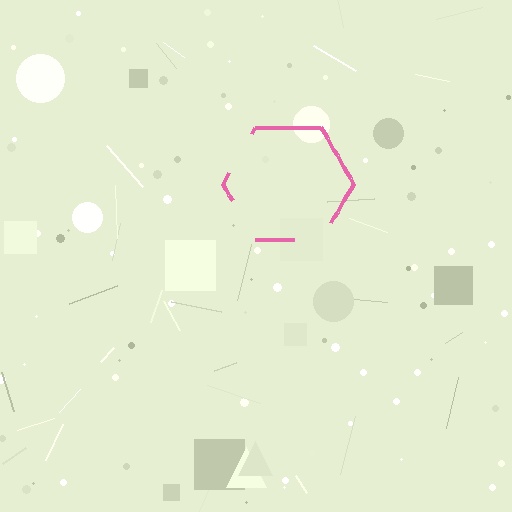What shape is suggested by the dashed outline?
The dashed outline suggests a hexagon.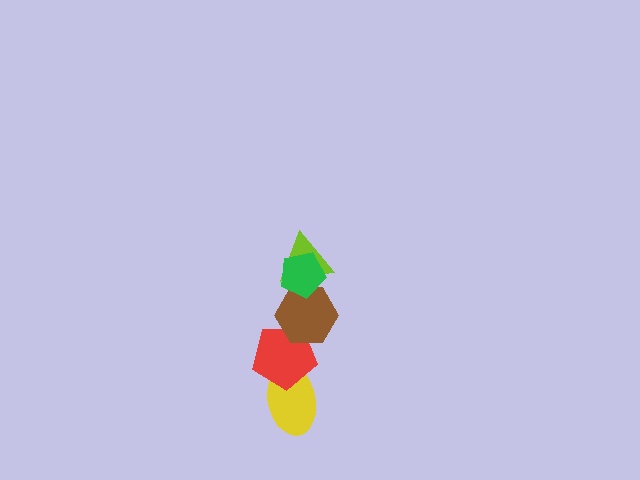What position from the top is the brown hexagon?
The brown hexagon is 3rd from the top.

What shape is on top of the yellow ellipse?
The red pentagon is on top of the yellow ellipse.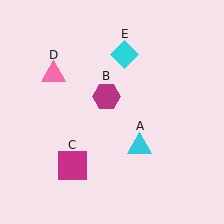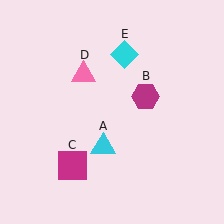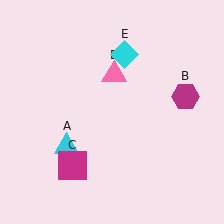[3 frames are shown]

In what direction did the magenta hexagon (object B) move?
The magenta hexagon (object B) moved right.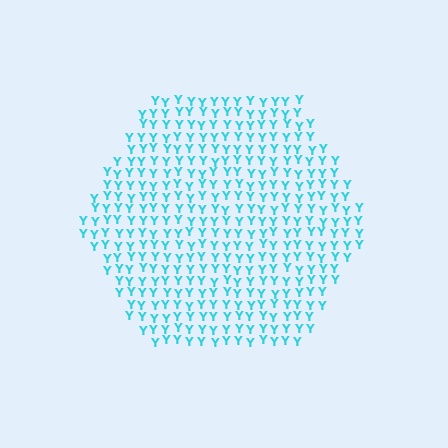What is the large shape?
The large shape is a hexagon.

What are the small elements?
The small elements are letter Y's.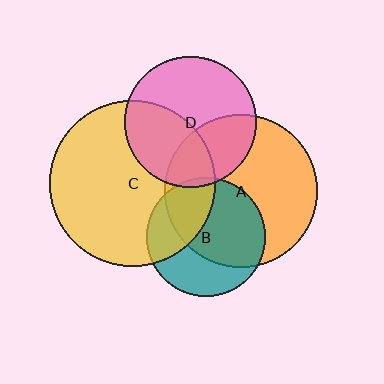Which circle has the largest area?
Circle C (yellow).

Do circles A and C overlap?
Yes.